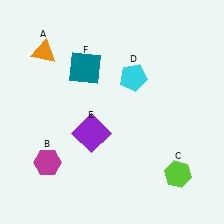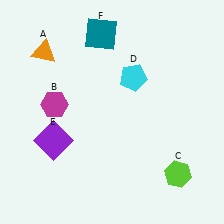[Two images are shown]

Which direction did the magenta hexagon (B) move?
The magenta hexagon (B) moved up.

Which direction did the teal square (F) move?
The teal square (F) moved up.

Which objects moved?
The objects that moved are: the magenta hexagon (B), the purple square (E), the teal square (F).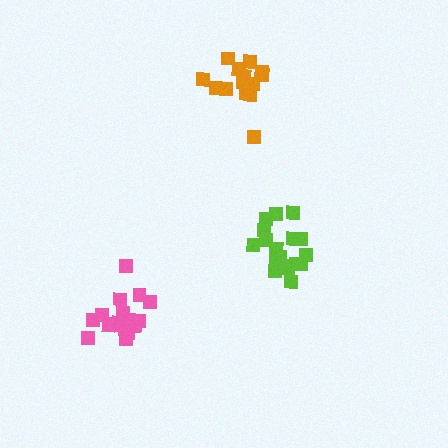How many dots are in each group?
Group 1: 18 dots, Group 2: 16 dots, Group 3: 17 dots (51 total).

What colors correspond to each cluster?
The clusters are colored: lime, orange, pink.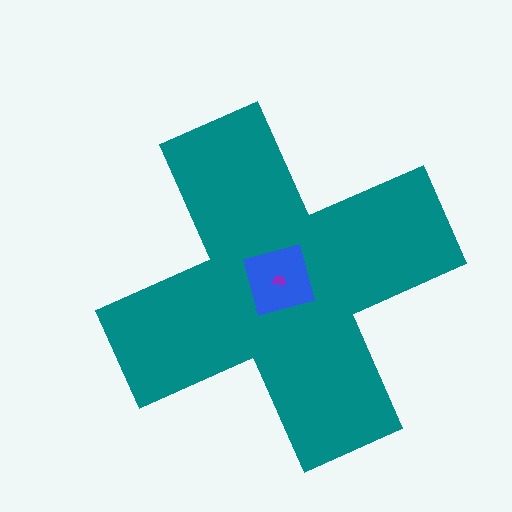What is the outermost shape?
The teal cross.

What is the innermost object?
The purple trapezoid.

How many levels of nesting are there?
3.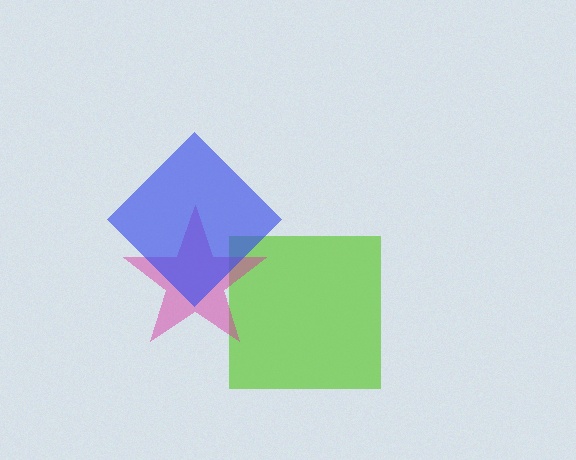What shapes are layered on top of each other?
The layered shapes are: a lime square, a magenta star, a blue diamond.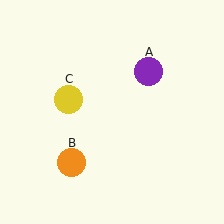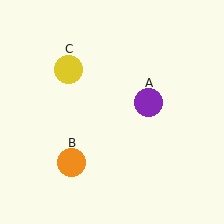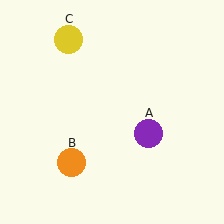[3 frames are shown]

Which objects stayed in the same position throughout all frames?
Orange circle (object B) remained stationary.